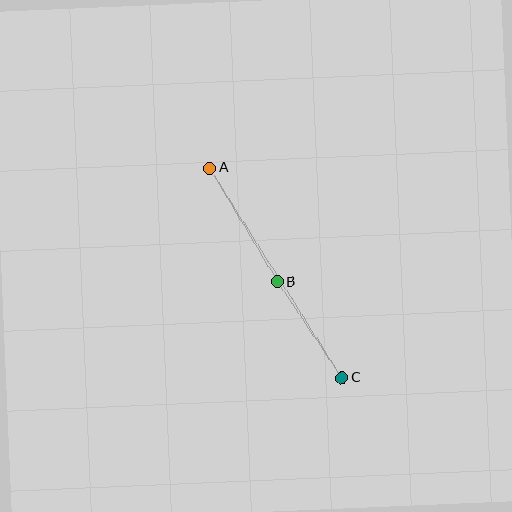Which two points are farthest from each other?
Points A and C are farthest from each other.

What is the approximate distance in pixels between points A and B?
The distance between A and B is approximately 132 pixels.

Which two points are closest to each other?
Points B and C are closest to each other.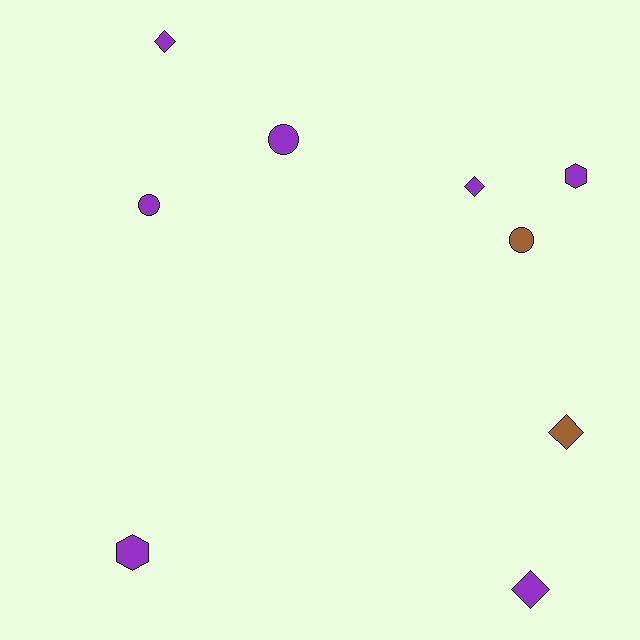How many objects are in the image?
There are 9 objects.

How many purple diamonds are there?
There are 3 purple diamonds.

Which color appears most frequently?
Purple, with 7 objects.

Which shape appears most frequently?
Diamond, with 4 objects.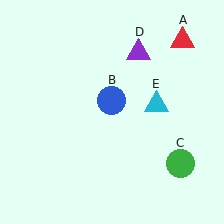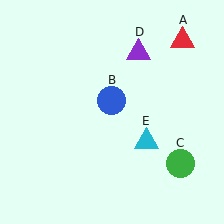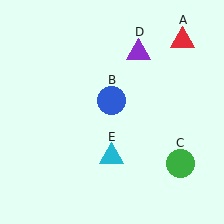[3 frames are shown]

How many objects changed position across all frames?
1 object changed position: cyan triangle (object E).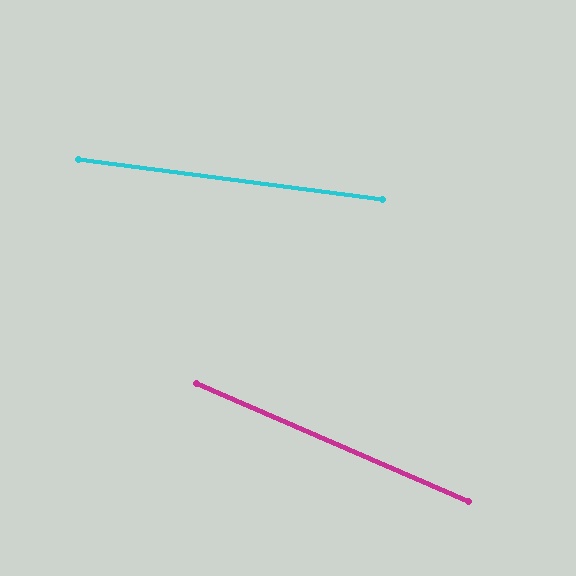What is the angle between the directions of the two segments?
Approximately 16 degrees.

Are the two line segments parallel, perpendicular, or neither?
Neither parallel nor perpendicular — they differ by about 16°.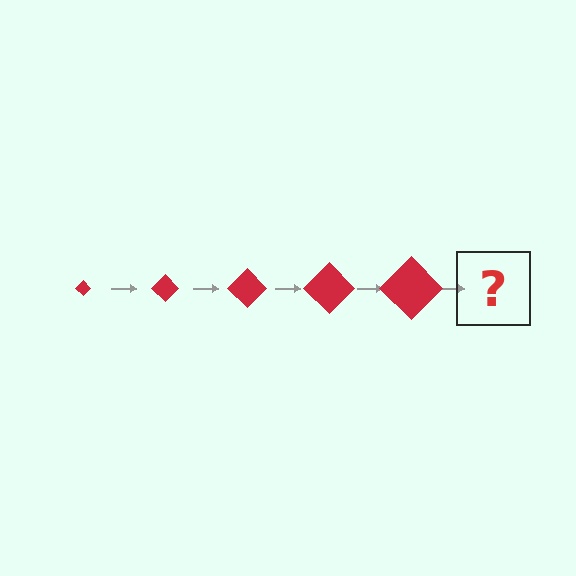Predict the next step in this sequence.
The next step is a red diamond, larger than the previous one.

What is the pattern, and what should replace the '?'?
The pattern is that the diamond gets progressively larger each step. The '?' should be a red diamond, larger than the previous one.